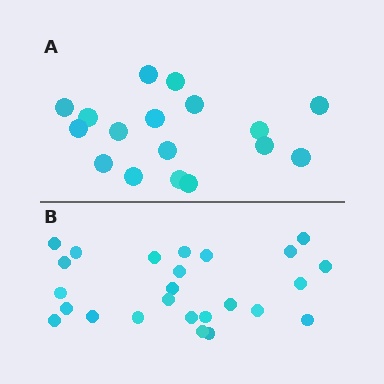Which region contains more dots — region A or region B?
Region B (the bottom region) has more dots.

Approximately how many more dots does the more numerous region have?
Region B has roughly 8 or so more dots than region A.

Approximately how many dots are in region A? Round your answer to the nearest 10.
About 20 dots. (The exact count is 17, which rounds to 20.)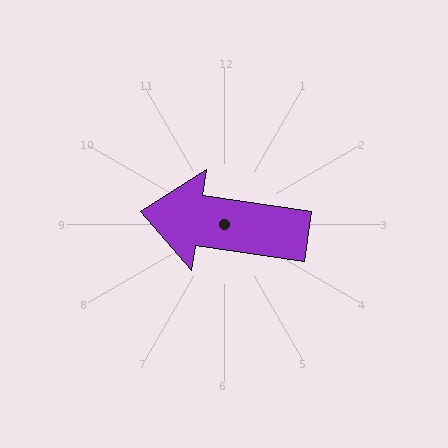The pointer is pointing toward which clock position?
Roughly 9 o'clock.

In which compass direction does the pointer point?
West.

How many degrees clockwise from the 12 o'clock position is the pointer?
Approximately 278 degrees.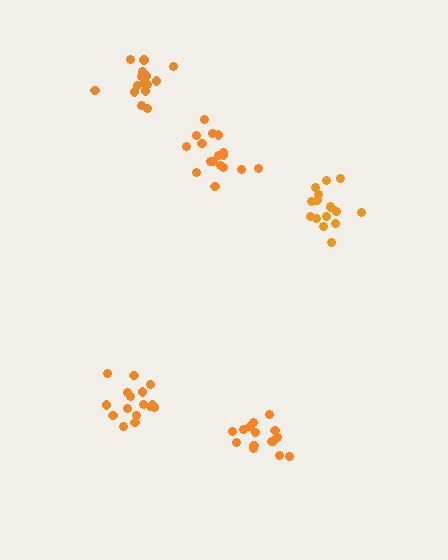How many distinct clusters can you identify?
There are 5 distinct clusters.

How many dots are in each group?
Group 1: 16 dots, Group 2: 16 dots, Group 3: 17 dots, Group 4: 15 dots, Group 5: 15 dots (79 total).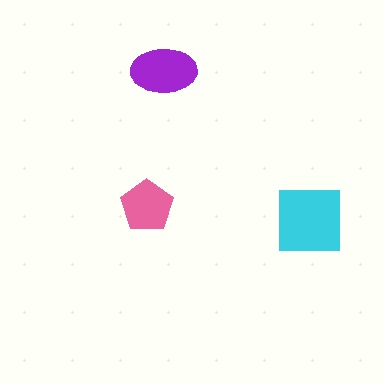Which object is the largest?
The cyan square.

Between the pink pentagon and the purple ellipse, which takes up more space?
The purple ellipse.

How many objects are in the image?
There are 3 objects in the image.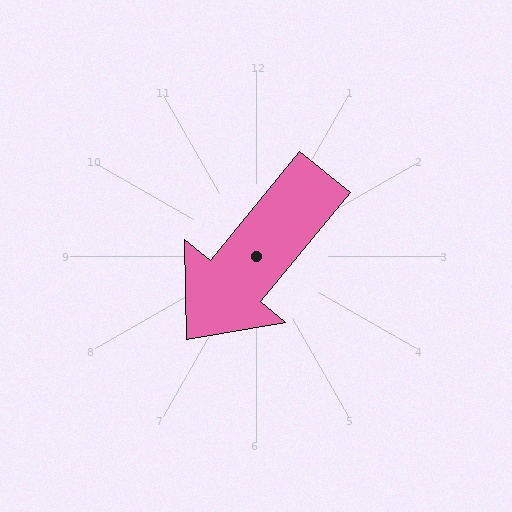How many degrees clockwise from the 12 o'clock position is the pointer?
Approximately 219 degrees.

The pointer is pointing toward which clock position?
Roughly 7 o'clock.